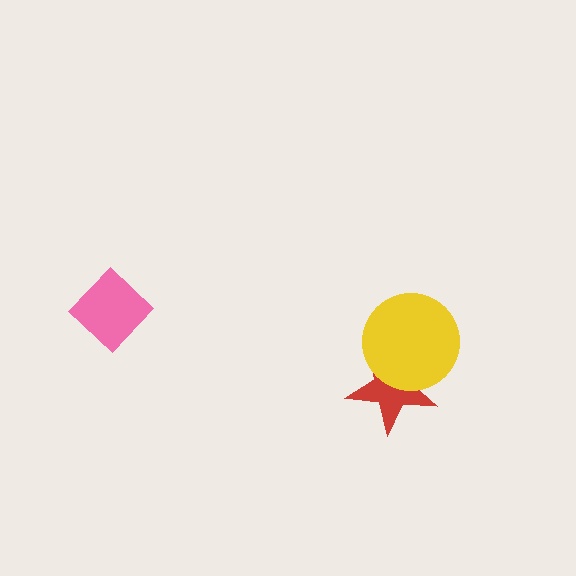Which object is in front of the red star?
The yellow circle is in front of the red star.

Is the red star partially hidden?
Yes, it is partially covered by another shape.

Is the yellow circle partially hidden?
No, no other shape covers it.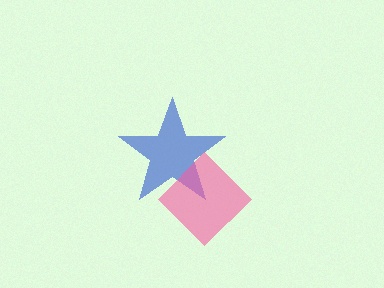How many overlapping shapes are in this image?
There are 2 overlapping shapes in the image.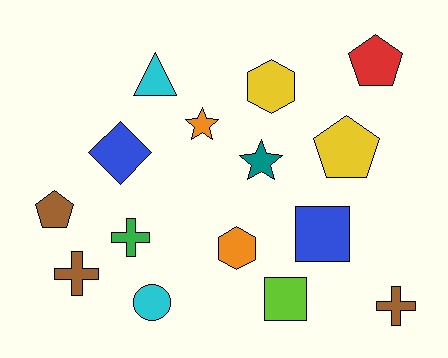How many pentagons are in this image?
There are 3 pentagons.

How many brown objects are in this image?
There are 3 brown objects.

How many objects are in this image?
There are 15 objects.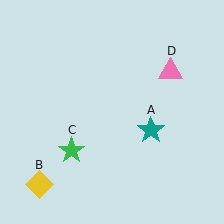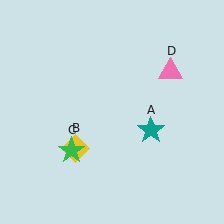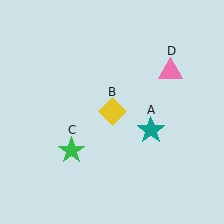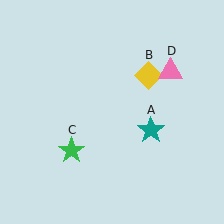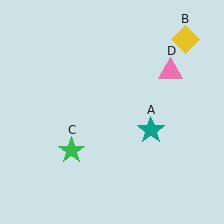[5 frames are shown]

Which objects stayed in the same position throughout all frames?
Teal star (object A) and green star (object C) and pink triangle (object D) remained stationary.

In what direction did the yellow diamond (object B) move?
The yellow diamond (object B) moved up and to the right.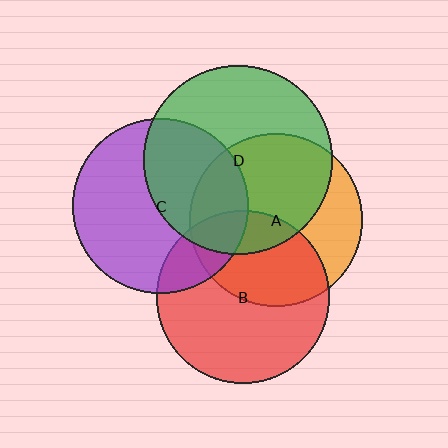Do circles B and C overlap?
Yes.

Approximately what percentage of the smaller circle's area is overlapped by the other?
Approximately 20%.